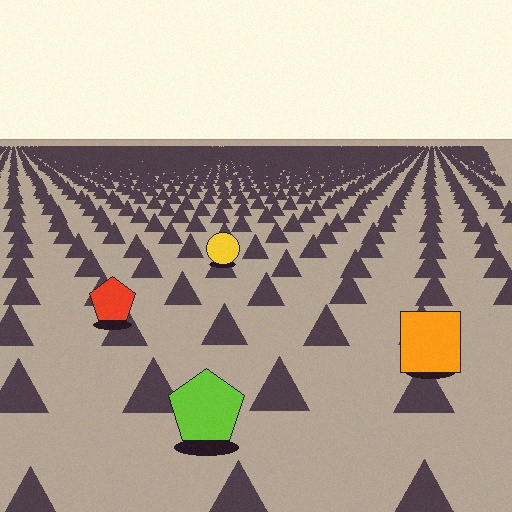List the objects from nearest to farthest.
From nearest to farthest: the lime pentagon, the orange square, the red pentagon, the yellow circle.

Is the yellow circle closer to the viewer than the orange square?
No. The orange square is closer — you can tell from the texture gradient: the ground texture is coarser near it.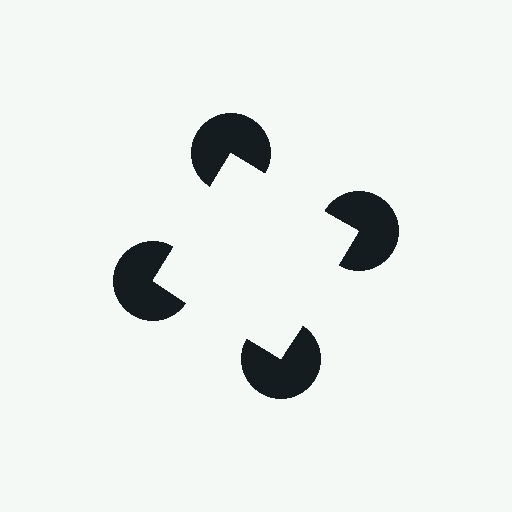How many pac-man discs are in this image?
There are 4 — one at each vertex of the illusory square.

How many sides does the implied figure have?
4 sides.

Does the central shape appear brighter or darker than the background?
It typically appears slightly brighter than the background, even though no actual brightness change is drawn.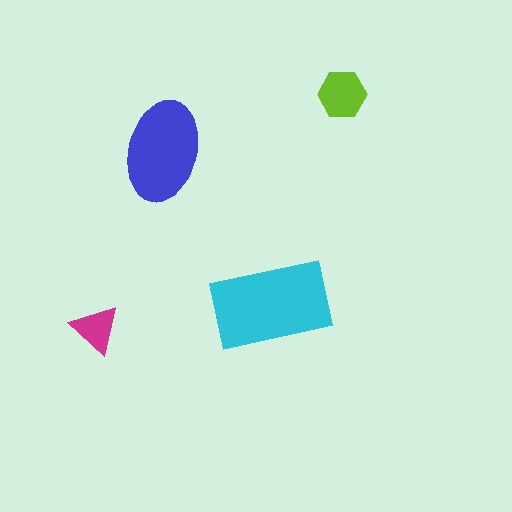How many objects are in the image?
There are 4 objects in the image.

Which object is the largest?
The cyan rectangle.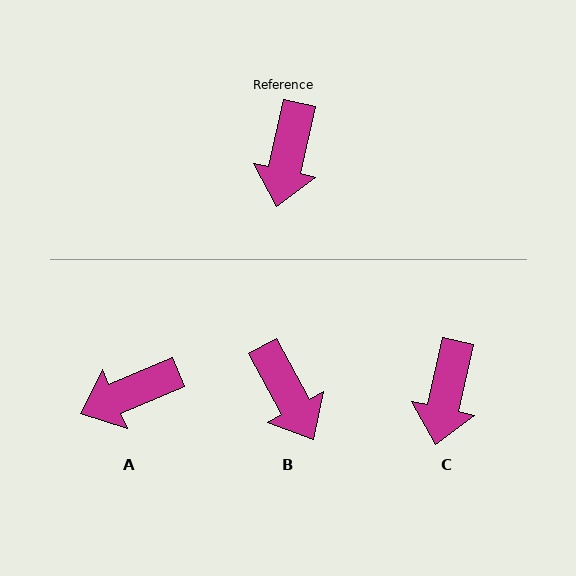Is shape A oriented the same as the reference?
No, it is off by about 54 degrees.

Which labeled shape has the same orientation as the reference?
C.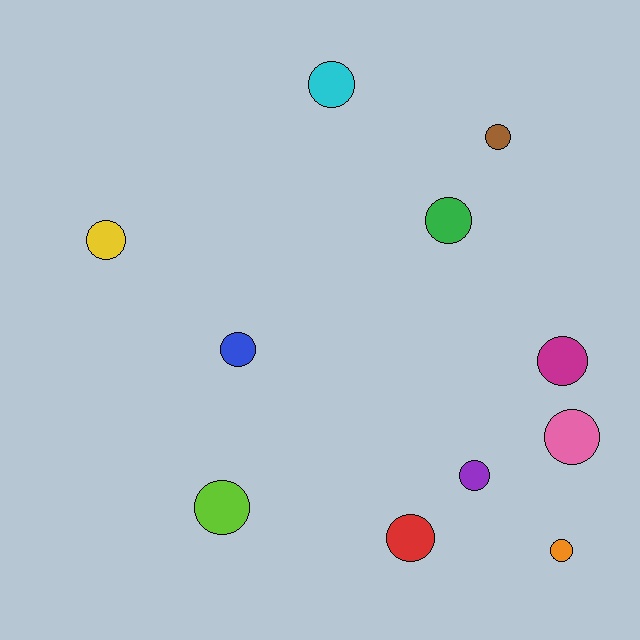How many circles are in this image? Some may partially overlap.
There are 11 circles.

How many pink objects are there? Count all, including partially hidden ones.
There is 1 pink object.